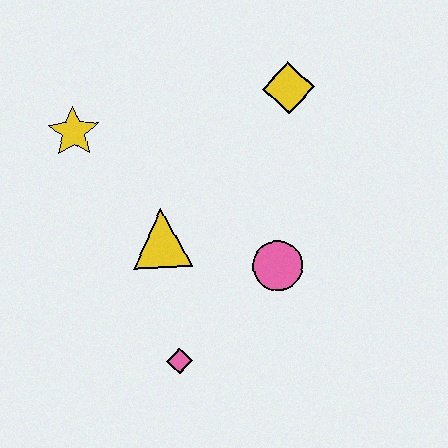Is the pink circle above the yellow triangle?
No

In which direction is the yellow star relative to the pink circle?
The yellow star is to the left of the pink circle.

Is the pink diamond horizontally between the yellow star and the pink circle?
Yes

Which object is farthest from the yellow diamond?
The pink diamond is farthest from the yellow diamond.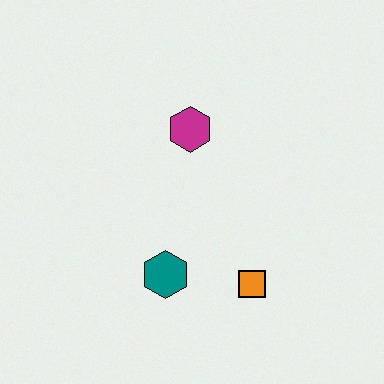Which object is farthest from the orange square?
The magenta hexagon is farthest from the orange square.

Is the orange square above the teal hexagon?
No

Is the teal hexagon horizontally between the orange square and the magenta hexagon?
No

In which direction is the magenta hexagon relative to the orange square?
The magenta hexagon is above the orange square.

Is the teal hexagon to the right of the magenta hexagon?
No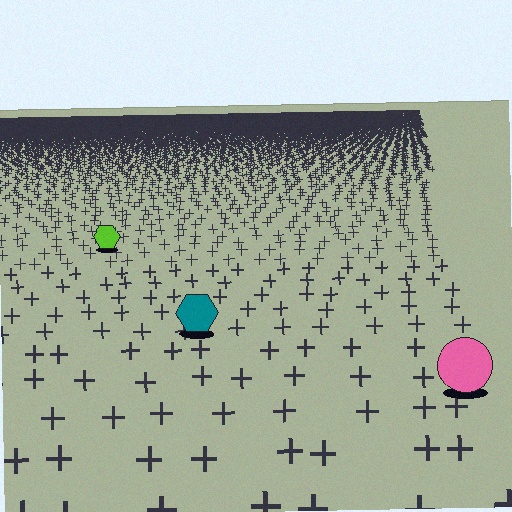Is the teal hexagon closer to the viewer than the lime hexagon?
Yes. The teal hexagon is closer — you can tell from the texture gradient: the ground texture is coarser near it.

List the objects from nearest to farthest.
From nearest to farthest: the pink circle, the teal hexagon, the lime hexagon.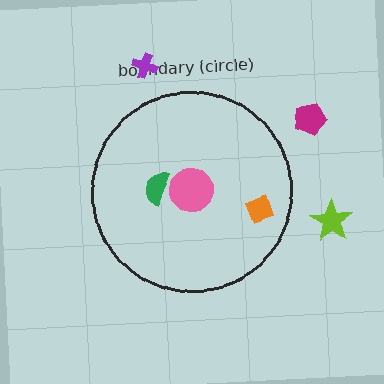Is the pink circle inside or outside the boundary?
Inside.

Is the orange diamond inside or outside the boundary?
Inside.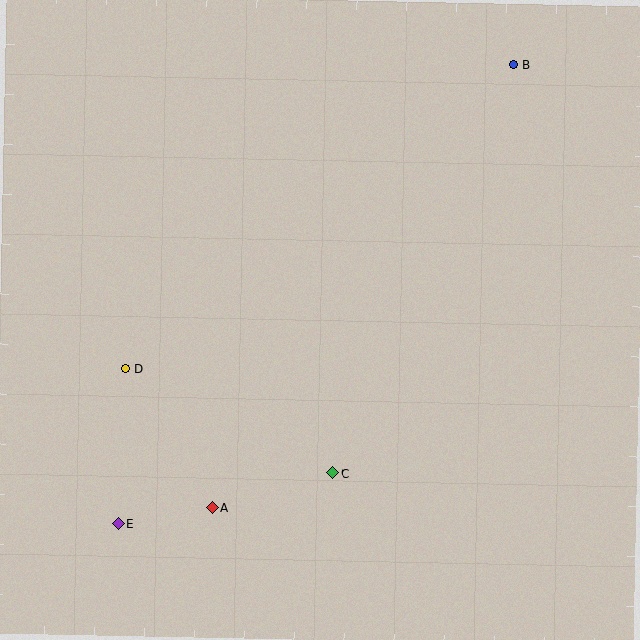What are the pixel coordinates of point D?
Point D is at (126, 369).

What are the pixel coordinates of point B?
Point B is at (514, 65).